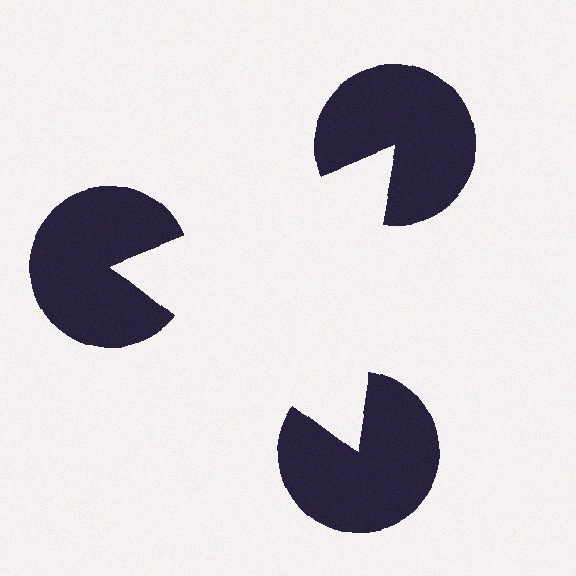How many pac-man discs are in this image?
There are 3 — one at each vertex of the illusory triangle.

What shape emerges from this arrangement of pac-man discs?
An illusory triangle — its edges are inferred from the aligned wedge cuts in the pac-man discs, not physically drawn.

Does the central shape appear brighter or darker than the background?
It typically appears slightly brighter than the background, even though no actual brightness change is drawn.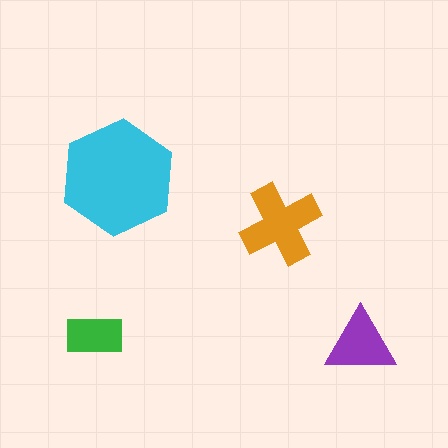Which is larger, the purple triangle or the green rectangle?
The purple triangle.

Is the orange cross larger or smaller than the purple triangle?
Larger.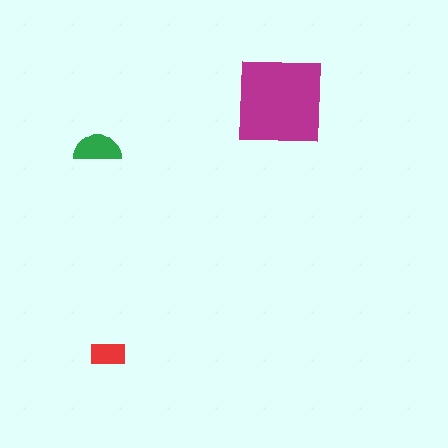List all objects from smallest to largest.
The red rectangle, the green semicircle, the magenta square.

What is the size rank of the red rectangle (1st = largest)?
3rd.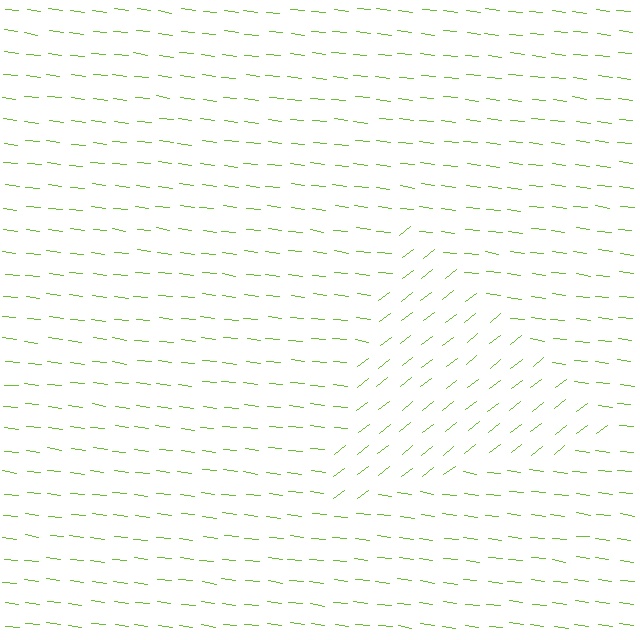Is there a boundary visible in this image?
Yes, there is a texture boundary formed by a change in line orientation.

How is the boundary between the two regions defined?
The boundary is defined purely by a change in line orientation (approximately 45 degrees difference). All lines are the same color and thickness.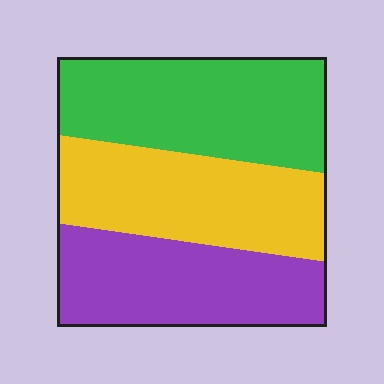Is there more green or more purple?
Green.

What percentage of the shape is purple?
Purple takes up between a quarter and a half of the shape.